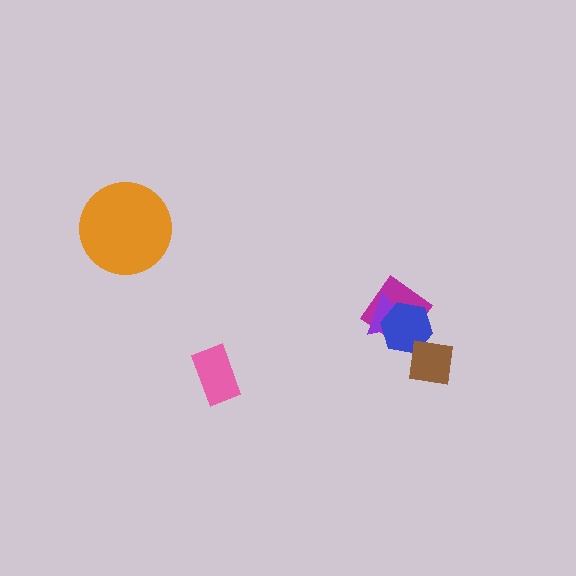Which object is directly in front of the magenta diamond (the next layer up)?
The purple triangle is directly in front of the magenta diamond.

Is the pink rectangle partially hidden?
No, no other shape covers it.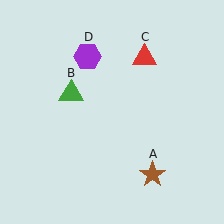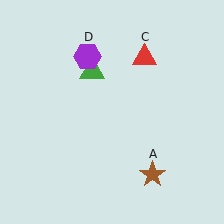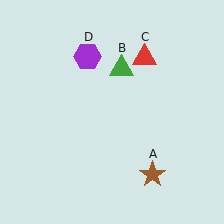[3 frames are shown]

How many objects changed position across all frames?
1 object changed position: green triangle (object B).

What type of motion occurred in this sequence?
The green triangle (object B) rotated clockwise around the center of the scene.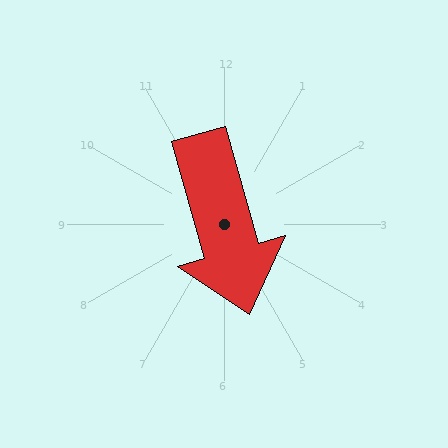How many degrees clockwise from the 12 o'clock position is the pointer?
Approximately 164 degrees.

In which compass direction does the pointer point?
South.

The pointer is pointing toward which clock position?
Roughly 5 o'clock.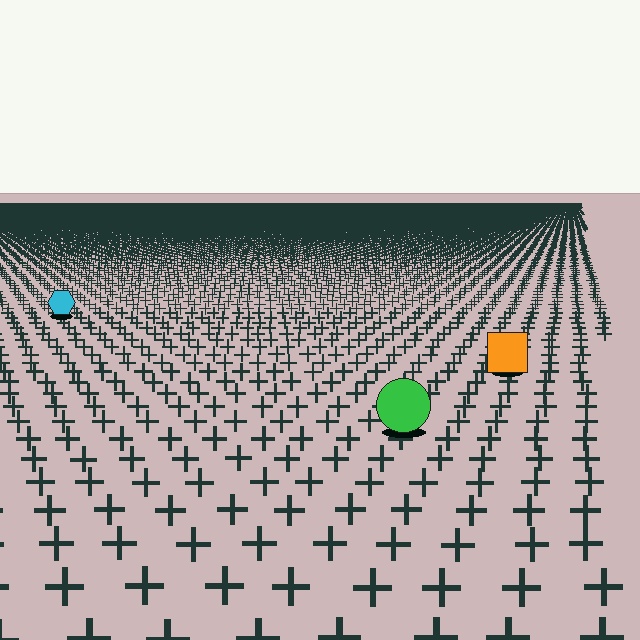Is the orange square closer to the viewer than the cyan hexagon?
Yes. The orange square is closer — you can tell from the texture gradient: the ground texture is coarser near it.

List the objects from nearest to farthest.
From nearest to farthest: the green circle, the orange square, the cyan hexagon.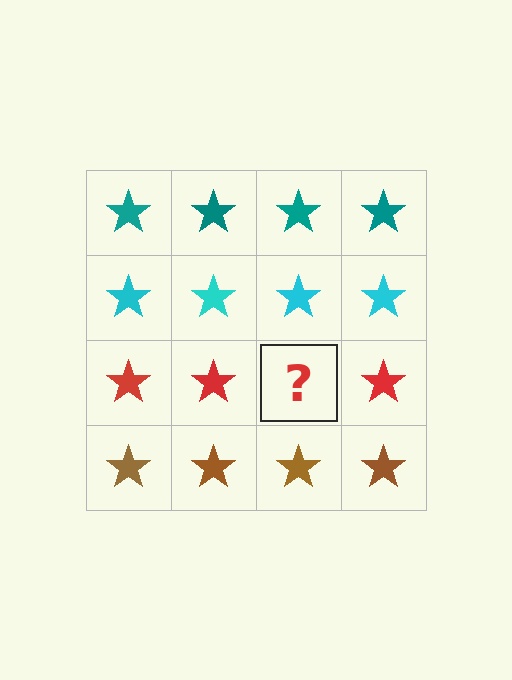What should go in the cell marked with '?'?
The missing cell should contain a red star.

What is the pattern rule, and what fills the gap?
The rule is that each row has a consistent color. The gap should be filled with a red star.